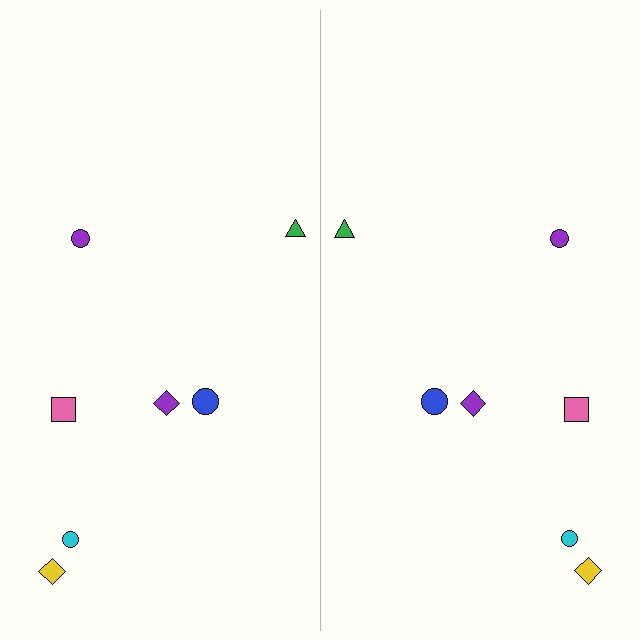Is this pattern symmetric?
Yes, this pattern has bilateral (reflection) symmetry.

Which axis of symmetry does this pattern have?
The pattern has a vertical axis of symmetry running through the center of the image.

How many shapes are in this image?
There are 14 shapes in this image.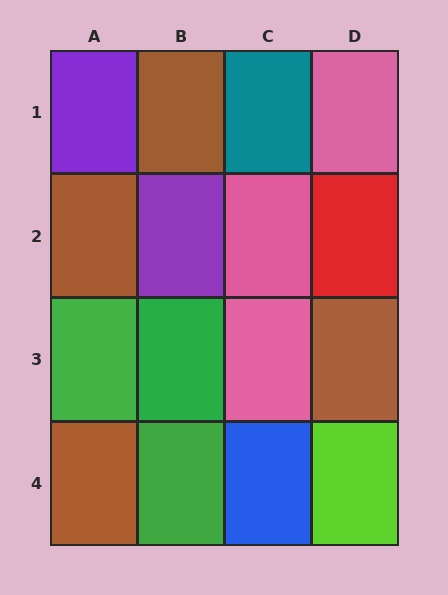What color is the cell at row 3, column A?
Green.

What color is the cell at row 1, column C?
Teal.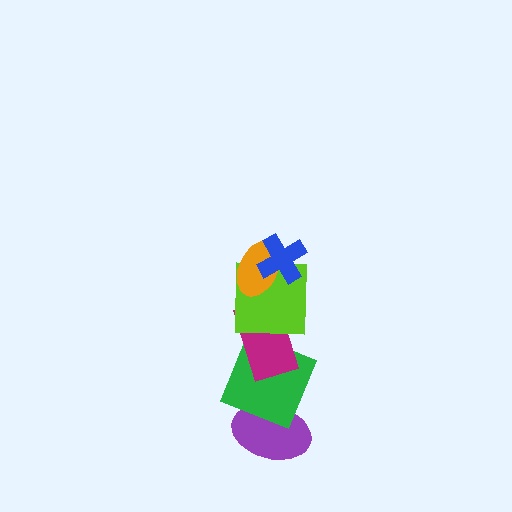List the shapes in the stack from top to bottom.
From top to bottom: the blue cross, the orange ellipse, the lime square, the magenta rectangle, the green square, the purple ellipse.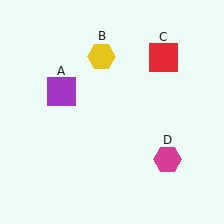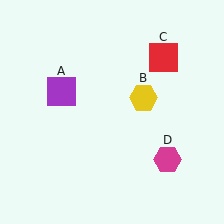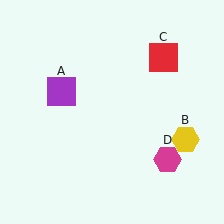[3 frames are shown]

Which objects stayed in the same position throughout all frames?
Purple square (object A) and red square (object C) and magenta hexagon (object D) remained stationary.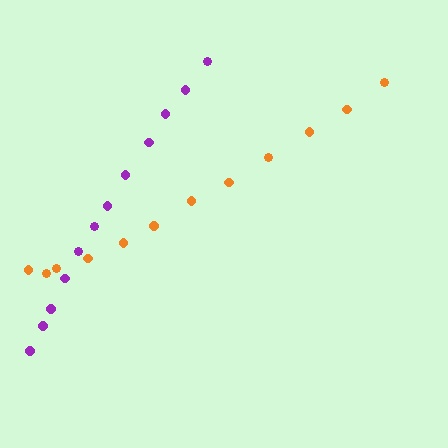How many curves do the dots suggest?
There are 2 distinct paths.